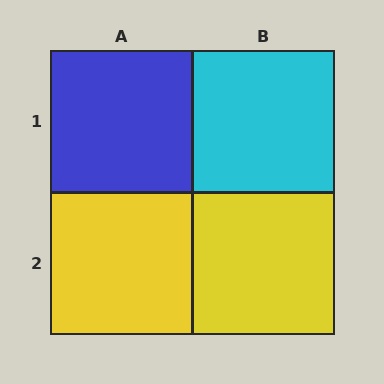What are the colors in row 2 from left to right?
Yellow, yellow.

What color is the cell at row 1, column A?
Blue.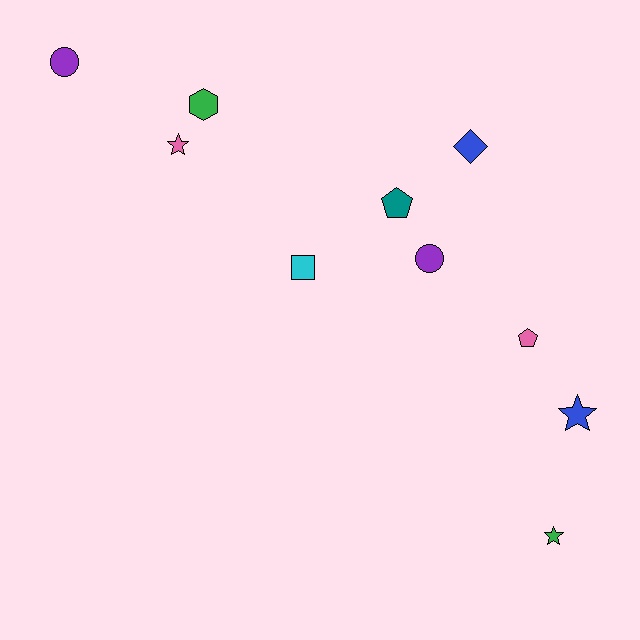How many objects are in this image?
There are 10 objects.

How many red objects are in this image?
There are no red objects.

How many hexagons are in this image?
There is 1 hexagon.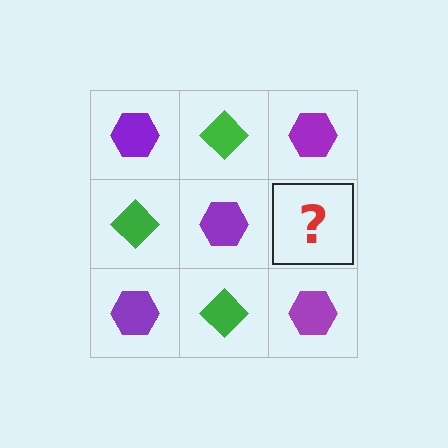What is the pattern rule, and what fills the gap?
The rule is that it alternates purple hexagon and green diamond in a checkerboard pattern. The gap should be filled with a green diamond.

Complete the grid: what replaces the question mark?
The question mark should be replaced with a green diamond.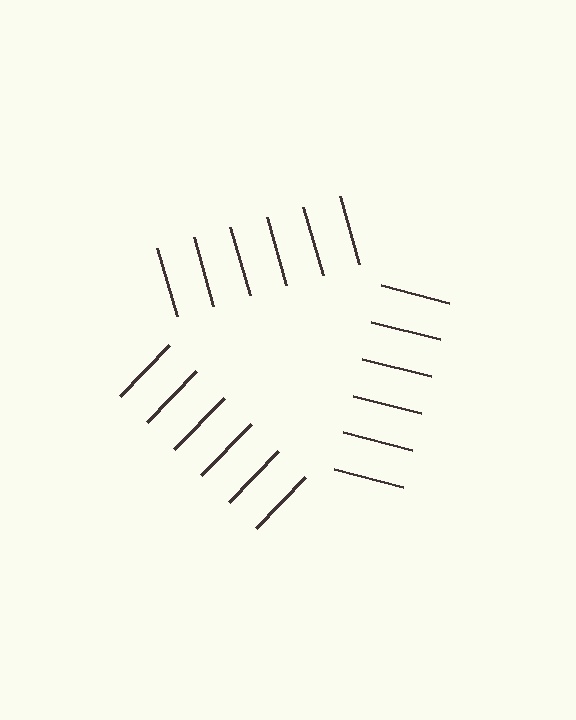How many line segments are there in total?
18 — 6 along each of the 3 edges.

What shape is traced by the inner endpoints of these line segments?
An illusory triangle — the line segments terminate on its edges but no continuous stroke is drawn.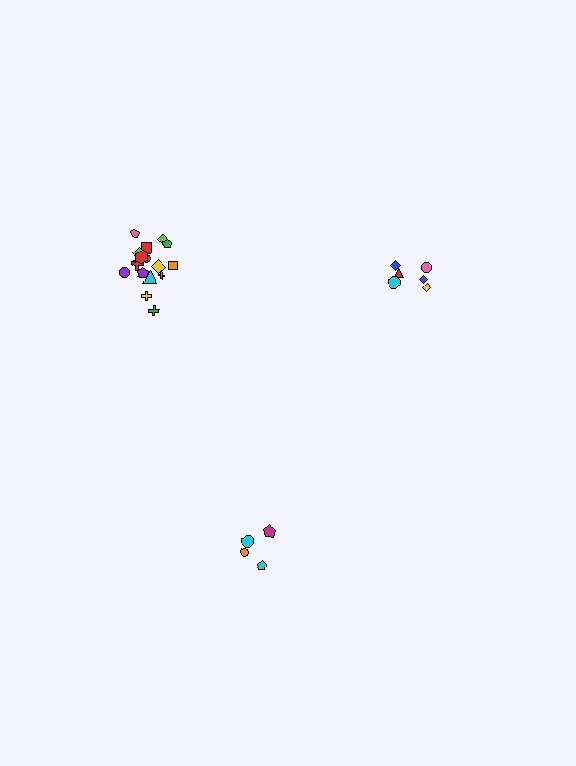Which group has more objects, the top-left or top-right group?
The top-left group.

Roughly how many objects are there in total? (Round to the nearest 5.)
Roughly 30 objects in total.